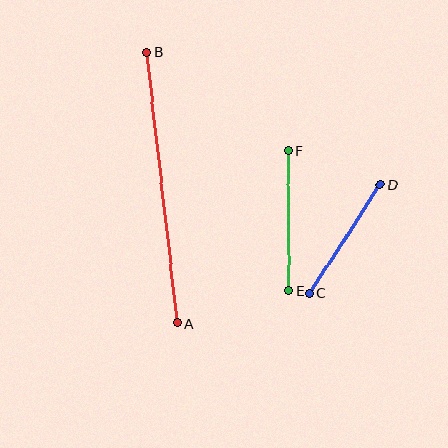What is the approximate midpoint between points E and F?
The midpoint is at approximately (289, 220) pixels.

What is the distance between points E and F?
The distance is approximately 140 pixels.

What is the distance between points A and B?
The distance is approximately 272 pixels.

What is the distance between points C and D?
The distance is approximately 130 pixels.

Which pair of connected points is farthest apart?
Points A and B are farthest apart.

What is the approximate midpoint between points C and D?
The midpoint is at approximately (345, 239) pixels.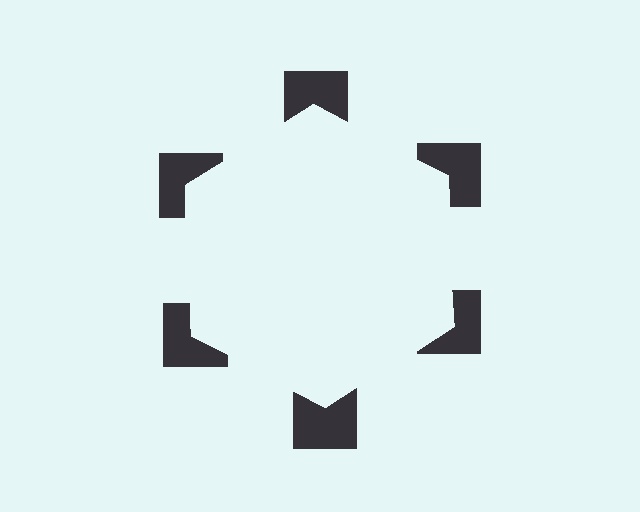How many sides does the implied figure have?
6 sides.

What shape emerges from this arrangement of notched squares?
An illusory hexagon — its edges are inferred from the aligned wedge cuts in the notched squares, not physically drawn.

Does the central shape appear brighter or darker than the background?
It typically appears slightly brighter than the background, even though no actual brightness change is drawn.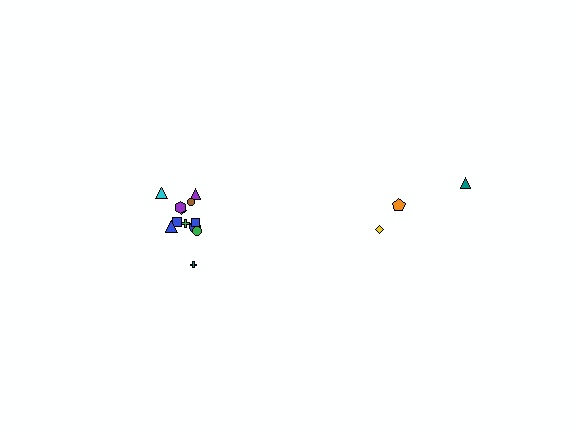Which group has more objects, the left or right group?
The left group.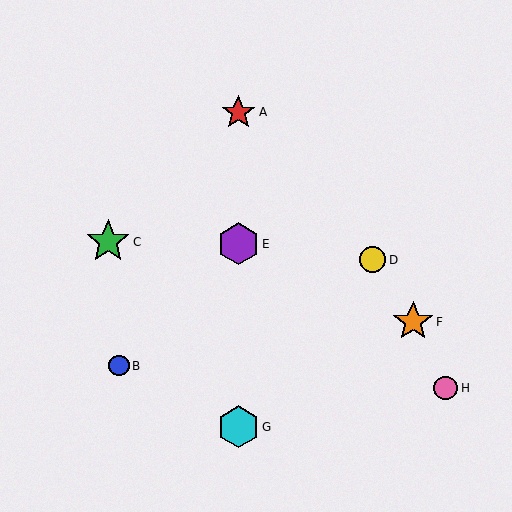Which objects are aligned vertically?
Objects A, E, G are aligned vertically.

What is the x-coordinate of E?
Object E is at x≈238.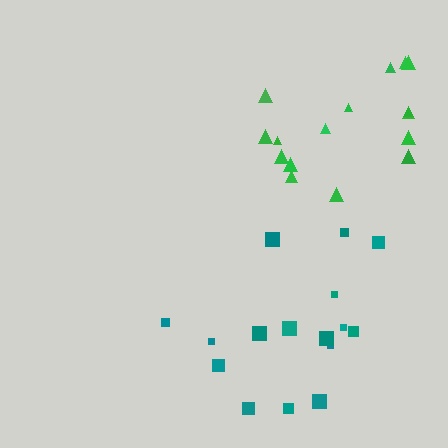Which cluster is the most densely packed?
Green.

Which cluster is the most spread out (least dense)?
Teal.